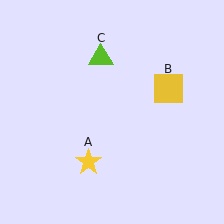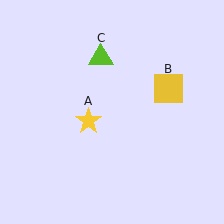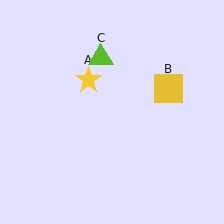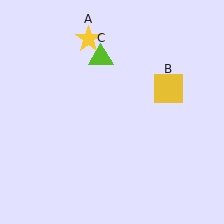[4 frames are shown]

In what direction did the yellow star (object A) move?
The yellow star (object A) moved up.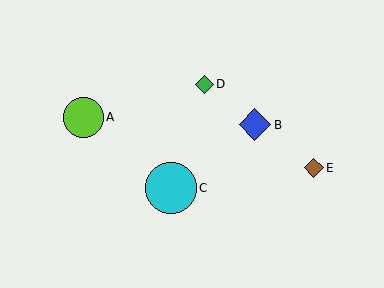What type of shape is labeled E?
Shape E is a brown diamond.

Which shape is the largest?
The cyan circle (labeled C) is the largest.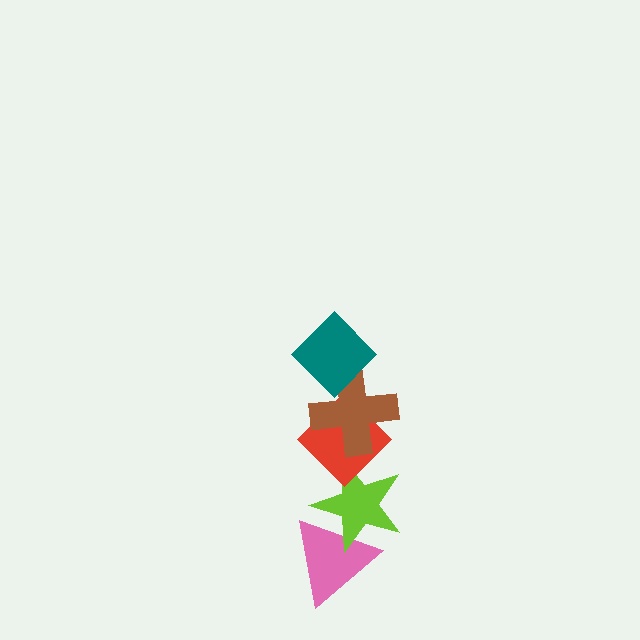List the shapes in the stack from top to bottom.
From top to bottom: the teal diamond, the brown cross, the red diamond, the lime star, the pink triangle.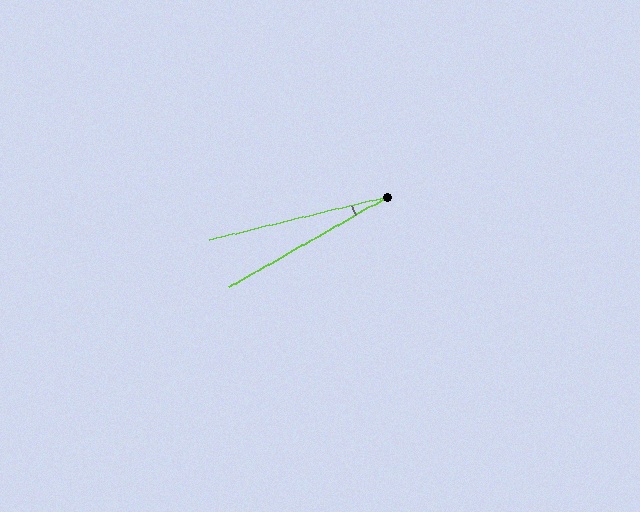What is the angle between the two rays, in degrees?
Approximately 16 degrees.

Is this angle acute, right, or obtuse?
It is acute.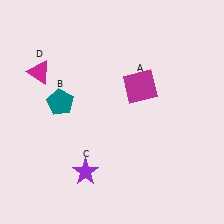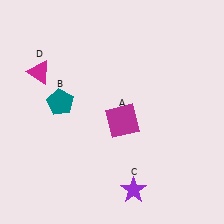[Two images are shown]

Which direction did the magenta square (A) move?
The magenta square (A) moved down.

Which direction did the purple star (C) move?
The purple star (C) moved right.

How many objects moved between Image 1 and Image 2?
2 objects moved between the two images.